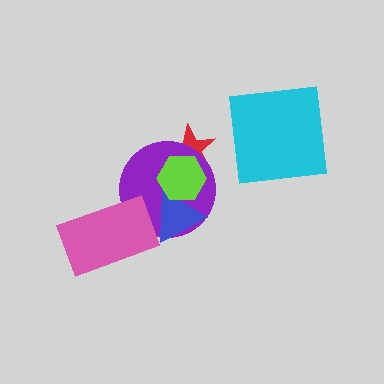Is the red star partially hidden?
Yes, it is partially covered by another shape.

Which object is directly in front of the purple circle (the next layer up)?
The blue triangle is directly in front of the purple circle.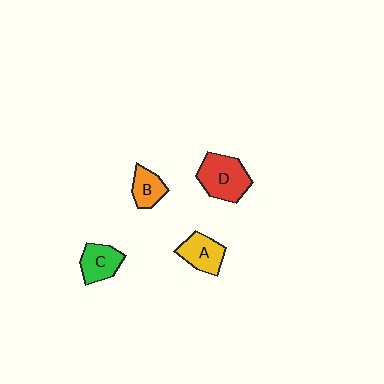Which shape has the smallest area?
Shape B (orange).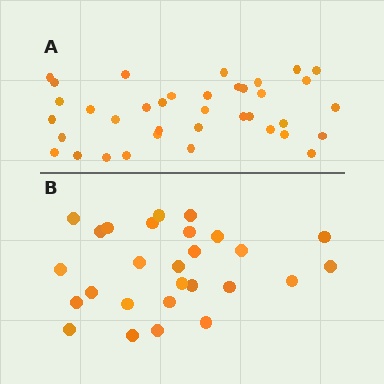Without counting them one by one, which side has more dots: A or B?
Region A (the top region) has more dots.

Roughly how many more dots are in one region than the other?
Region A has roughly 10 or so more dots than region B.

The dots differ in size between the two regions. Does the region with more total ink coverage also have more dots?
No. Region B has more total ink coverage because its dots are larger, but region A actually contains more individual dots. Total area can be misleading — the number of items is what matters here.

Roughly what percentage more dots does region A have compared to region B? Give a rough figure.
About 35% more.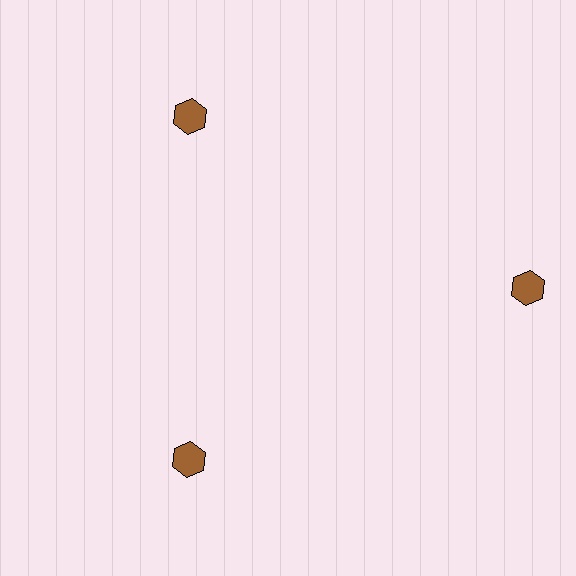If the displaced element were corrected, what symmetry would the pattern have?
It would have 3-fold rotational symmetry — the pattern would map onto itself every 120 degrees.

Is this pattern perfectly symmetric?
No. The 3 brown hexagons are arranged in a ring, but one element near the 3 o'clock position is pushed outward from the center, breaking the 3-fold rotational symmetry.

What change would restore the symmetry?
The symmetry would be restored by moving it inward, back onto the ring so that all 3 hexagons sit at equal angles and equal distance from the center.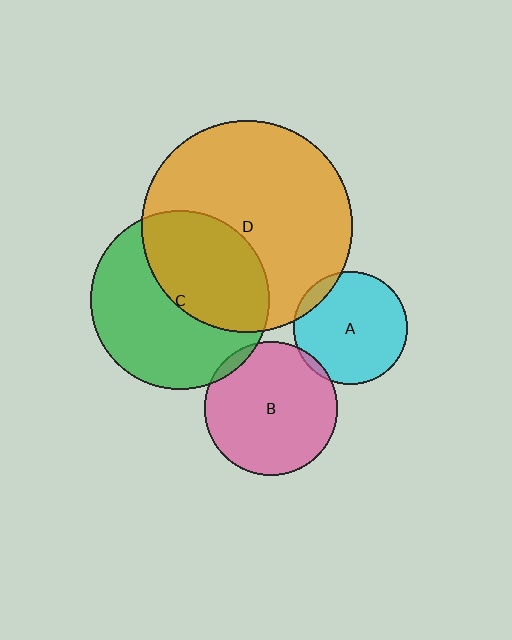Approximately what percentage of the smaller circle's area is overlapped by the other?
Approximately 45%.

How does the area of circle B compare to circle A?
Approximately 1.4 times.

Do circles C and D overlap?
Yes.